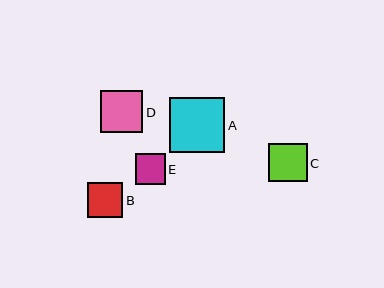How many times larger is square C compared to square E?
Square C is approximately 1.3 times the size of square E.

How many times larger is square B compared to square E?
Square B is approximately 1.2 times the size of square E.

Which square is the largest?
Square A is the largest with a size of approximately 55 pixels.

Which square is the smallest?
Square E is the smallest with a size of approximately 30 pixels.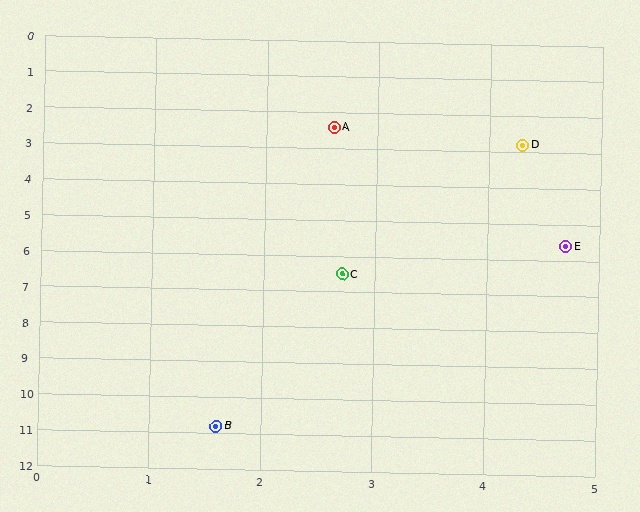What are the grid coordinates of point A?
Point A is at approximately (2.6, 2.4).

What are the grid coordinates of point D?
Point D is at approximately (4.3, 2.8).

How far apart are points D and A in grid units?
Points D and A are about 1.7 grid units apart.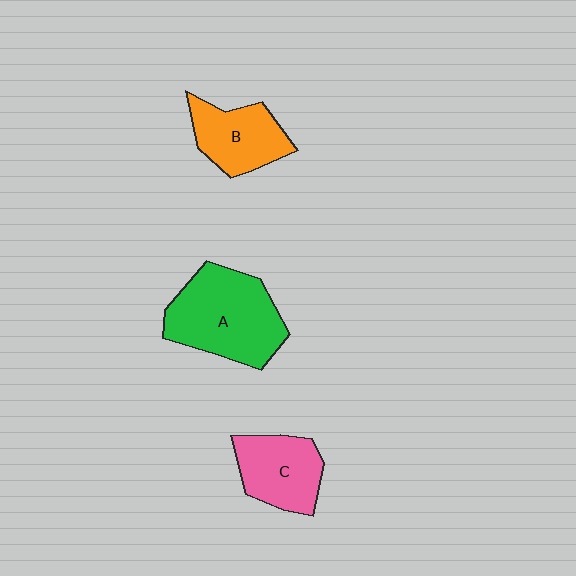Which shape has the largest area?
Shape A (green).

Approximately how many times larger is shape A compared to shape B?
Approximately 1.6 times.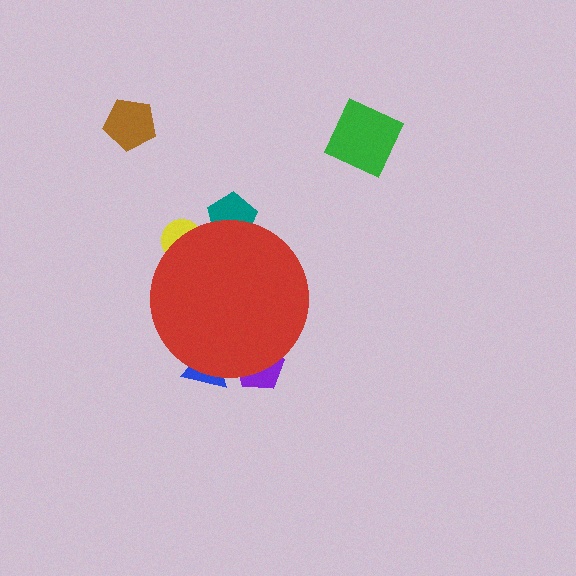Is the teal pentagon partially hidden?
Yes, the teal pentagon is partially hidden behind the red circle.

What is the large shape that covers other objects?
A red circle.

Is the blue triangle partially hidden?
Yes, the blue triangle is partially hidden behind the red circle.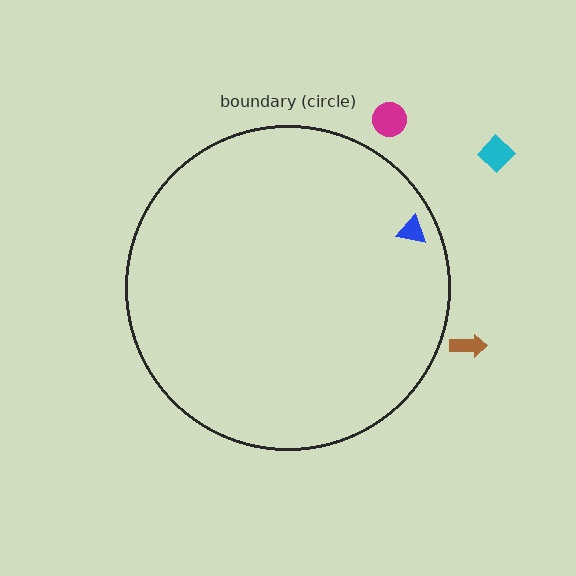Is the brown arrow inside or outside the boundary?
Outside.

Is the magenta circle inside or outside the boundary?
Outside.